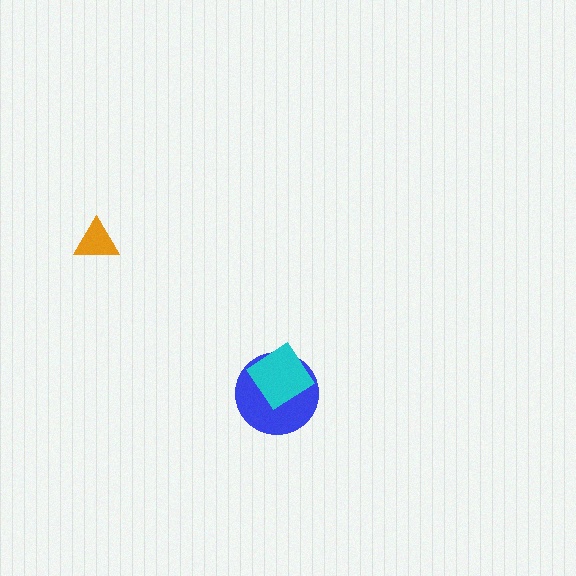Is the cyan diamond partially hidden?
No, no other shape covers it.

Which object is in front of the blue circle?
The cyan diamond is in front of the blue circle.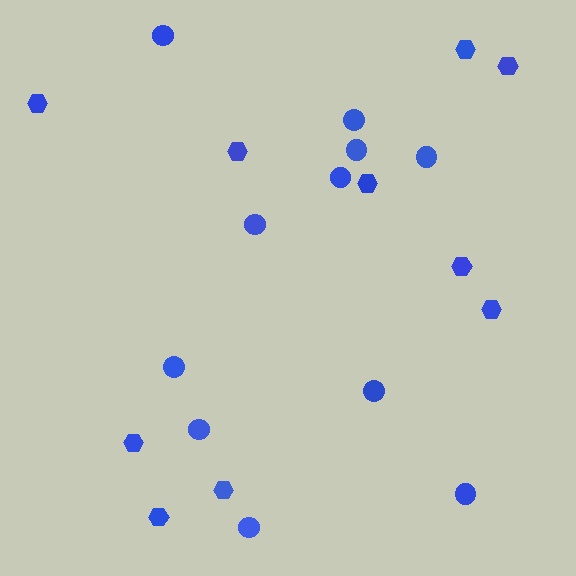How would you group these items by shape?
There are 2 groups: one group of circles (11) and one group of hexagons (10).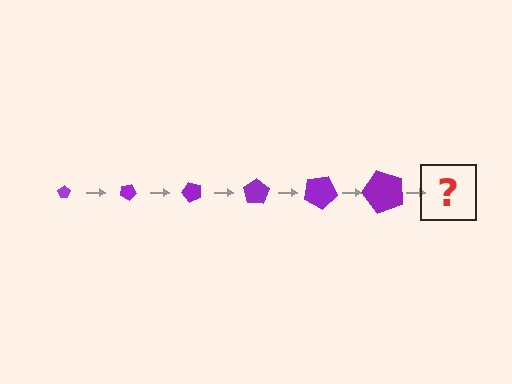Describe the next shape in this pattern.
It should be a pentagon, larger than the previous one and rotated 150 degrees from the start.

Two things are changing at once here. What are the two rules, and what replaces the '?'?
The two rules are that the pentagon grows larger each step and it rotates 25 degrees each step. The '?' should be a pentagon, larger than the previous one and rotated 150 degrees from the start.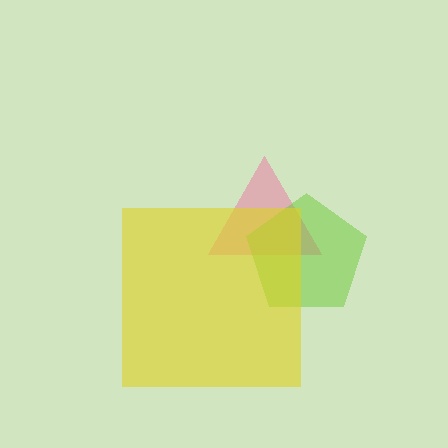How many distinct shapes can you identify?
There are 3 distinct shapes: a pink triangle, a lime pentagon, a yellow square.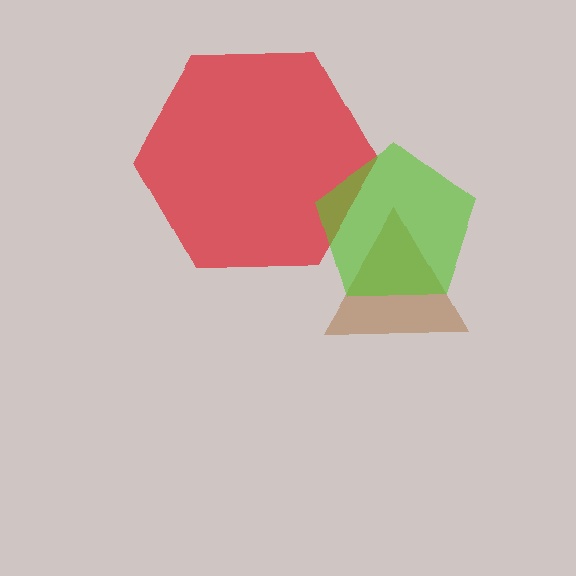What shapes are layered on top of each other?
The layered shapes are: a red hexagon, a brown triangle, a lime pentagon.